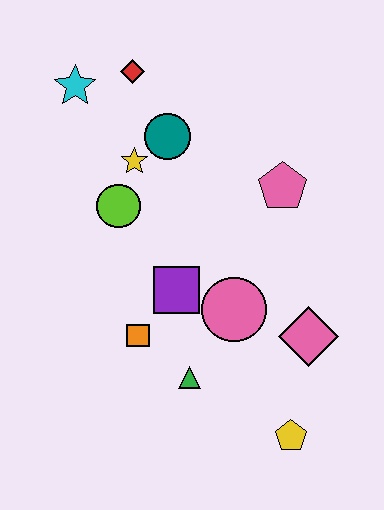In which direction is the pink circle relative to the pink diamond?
The pink circle is to the left of the pink diamond.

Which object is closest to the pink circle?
The purple square is closest to the pink circle.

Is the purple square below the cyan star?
Yes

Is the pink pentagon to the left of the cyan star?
No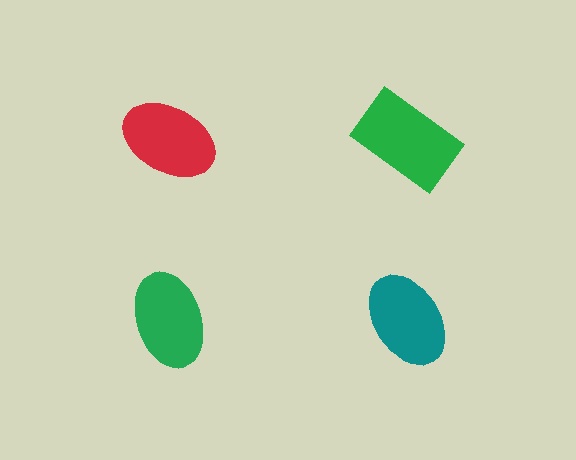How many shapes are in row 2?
2 shapes.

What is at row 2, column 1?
A green ellipse.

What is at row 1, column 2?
A green rectangle.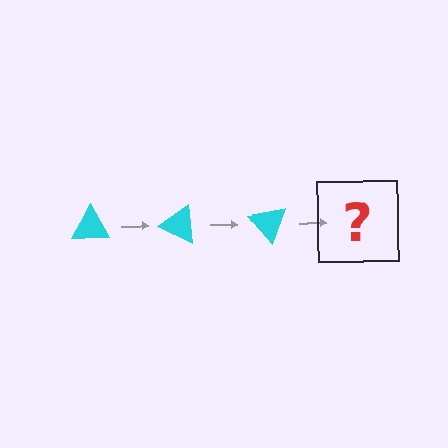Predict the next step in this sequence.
The next step is a cyan triangle rotated 75 degrees.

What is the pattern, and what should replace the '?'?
The pattern is that the triangle rotates 25 degrees each step. The '?' should be a cyan triangle rotated 75 degrees.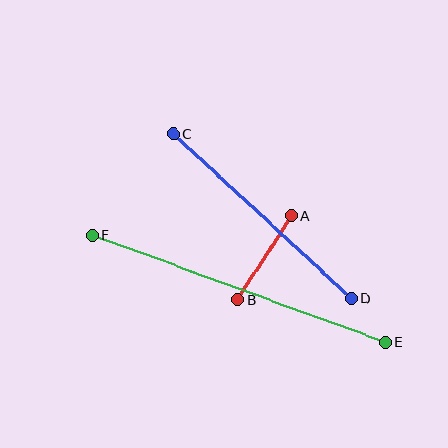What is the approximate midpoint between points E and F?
The midpoint is at approximately (239, 288) pixels.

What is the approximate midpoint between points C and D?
The midpoint is at approximately (262, 216) pixels.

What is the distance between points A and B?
The distance is approximately 100 pixels.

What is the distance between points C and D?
The distance is approximately 243 pixels.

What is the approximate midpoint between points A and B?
The midpoint is at approximately (265, 258) pixels.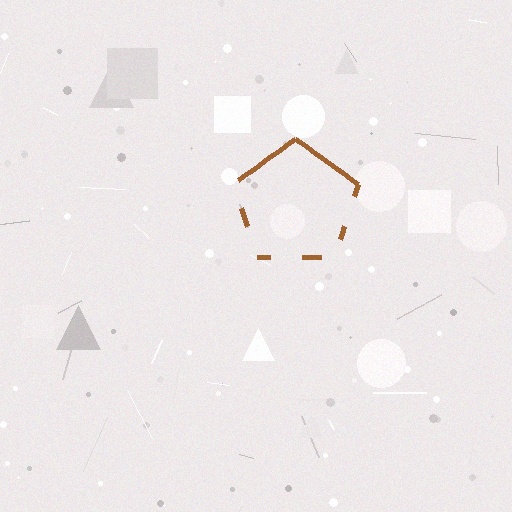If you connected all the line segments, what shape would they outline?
They would outline a pentagon.